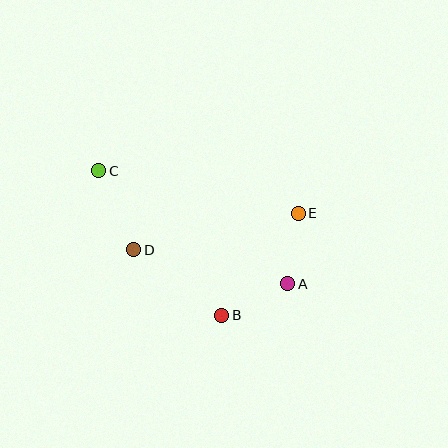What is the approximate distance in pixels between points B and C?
The distance between B and C is approximately 190 pixels.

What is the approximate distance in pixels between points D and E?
The distance between D and E is approximately 169 pixels.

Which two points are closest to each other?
Points A and E are closest to each other.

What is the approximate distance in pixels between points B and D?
The distance between B and D is approximately 109 pixels.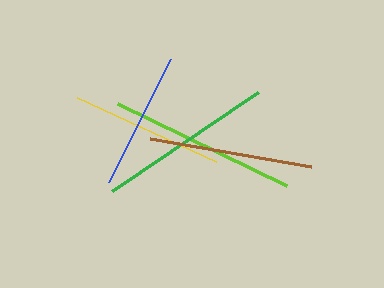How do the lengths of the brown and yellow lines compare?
The brown and yellow lines are approximately the same length.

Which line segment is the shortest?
The blue line is the shortest at approximately 138 pixels.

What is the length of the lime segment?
The lime segment is approximately 187 pixels long.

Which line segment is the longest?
The lime line is the longest at approximately 187 pixels.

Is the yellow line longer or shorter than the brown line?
The brown line is longer than the yellow line.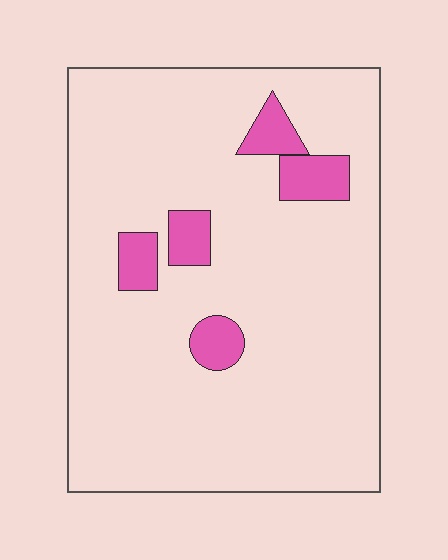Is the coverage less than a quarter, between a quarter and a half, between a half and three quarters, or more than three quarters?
Less than a quarter.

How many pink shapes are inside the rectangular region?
5.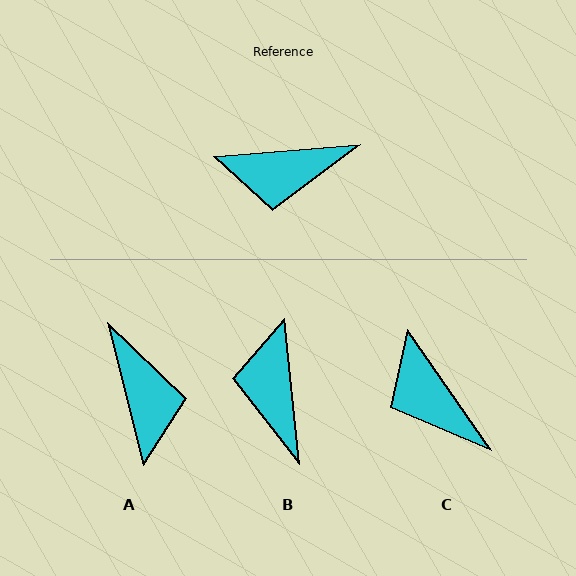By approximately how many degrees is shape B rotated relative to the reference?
Approximately 89 degrees clockwise.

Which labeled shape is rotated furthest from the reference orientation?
A, about 100 degrees away.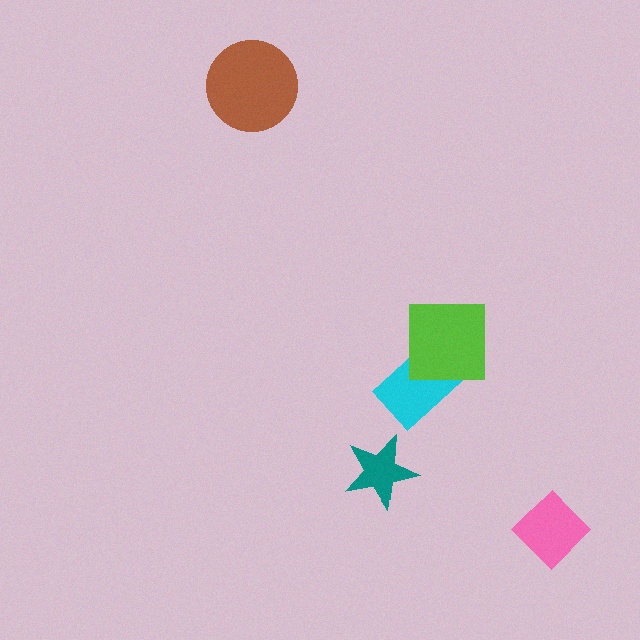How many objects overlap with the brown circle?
0 objects overlap with the brown circle.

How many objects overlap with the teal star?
0 objects overlap with the teal star.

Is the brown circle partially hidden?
No, no other shape covers it.